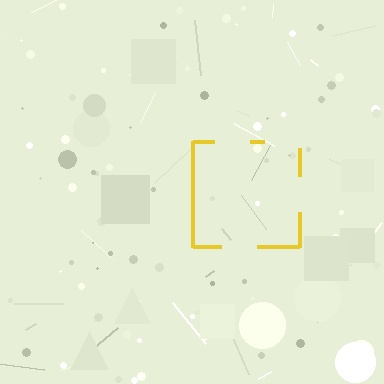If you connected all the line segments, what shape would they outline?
They would outline a square.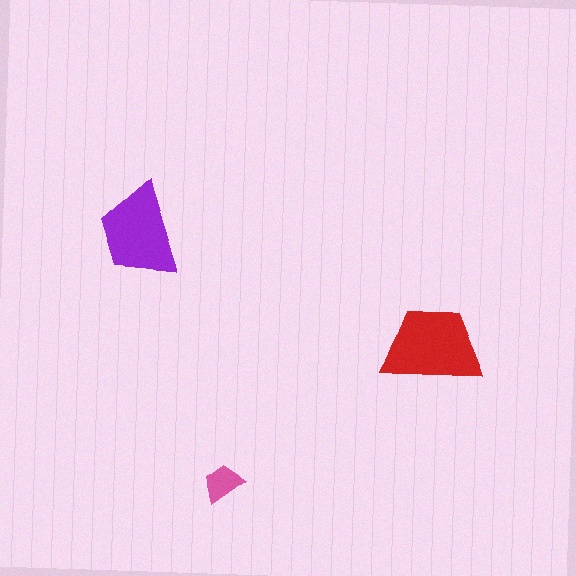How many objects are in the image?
There are 3 objects in the image.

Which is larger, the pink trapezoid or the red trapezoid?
The red one.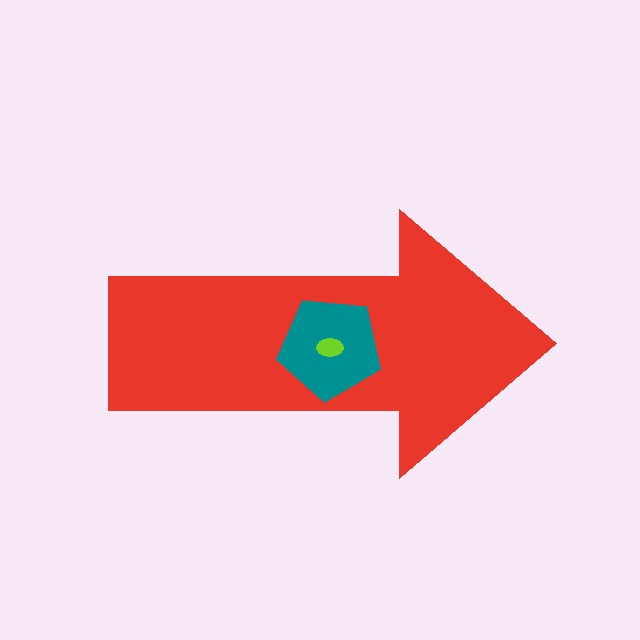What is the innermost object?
The lime ellipse.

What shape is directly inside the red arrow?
The teal pentagon.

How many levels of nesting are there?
3.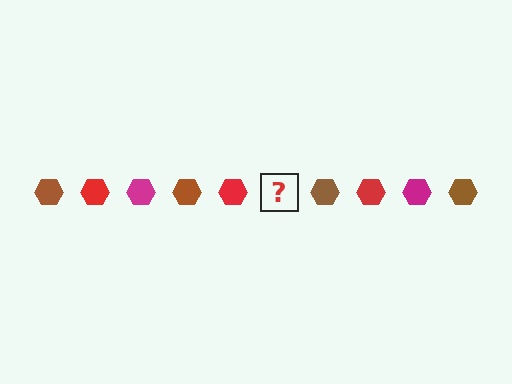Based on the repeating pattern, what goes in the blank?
The blank should be a magenta hexagon.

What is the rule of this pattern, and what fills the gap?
The rule is that the pattern cycles through brown, red, magenta hexagons. The gap should be filled with a magenta hexagon.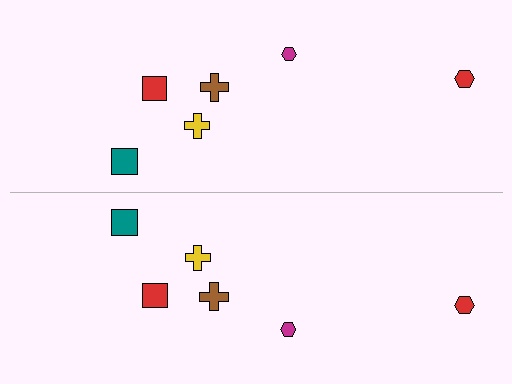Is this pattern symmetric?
Yes, this pattern has bilateral (reflection) symmetry.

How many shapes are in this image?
There are 12 shapes in this image.